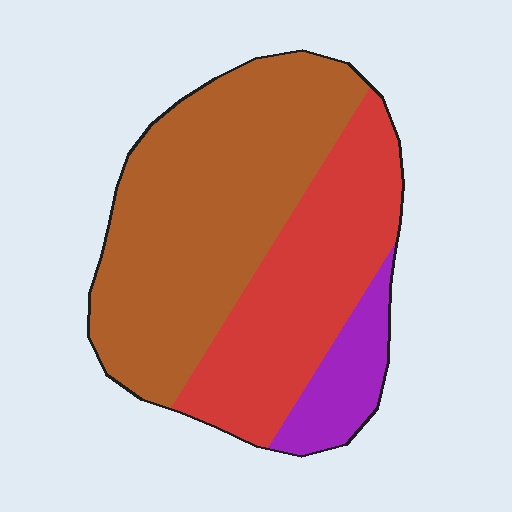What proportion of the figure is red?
Red takes up about one third (1/3) of the figure.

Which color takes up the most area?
Brown, at roughly 55%.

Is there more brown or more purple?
Brown.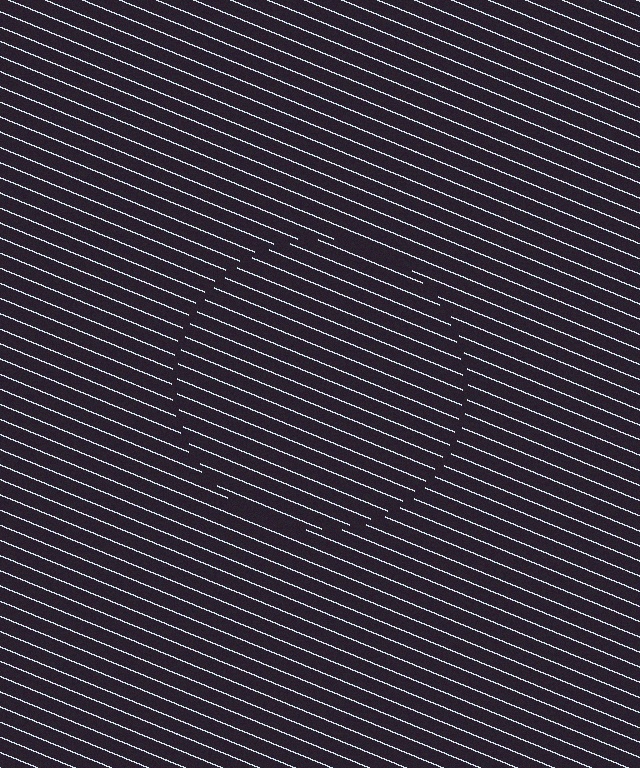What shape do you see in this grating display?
An illusory circle. The interior of the shape contains the same grating, shifted by half a period — the contour is defined by the phase discontinuity where line-ends from the inner and outer gratings abut.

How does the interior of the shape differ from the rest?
The interior of the shape contains the same grating, shifted by half a period — the contour is defined by the phase discontinuity where line-ends from the inner and outer gratings abut.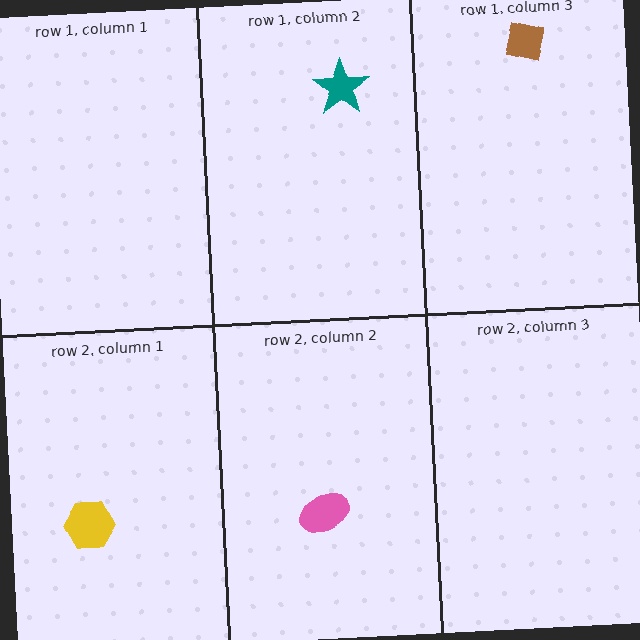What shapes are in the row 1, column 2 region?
The teal star.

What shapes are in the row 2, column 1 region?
The yellow hexagon.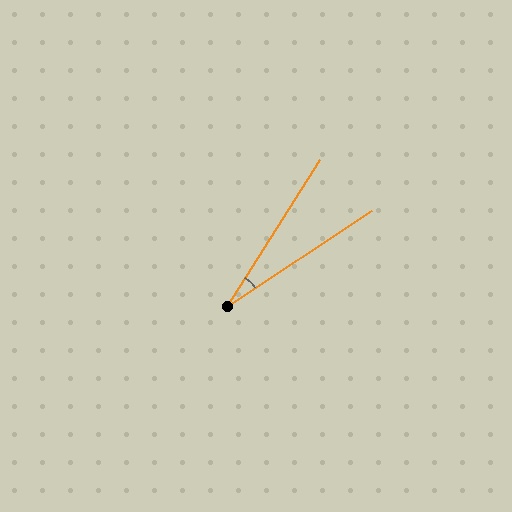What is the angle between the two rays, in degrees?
Approximately 24 degrees.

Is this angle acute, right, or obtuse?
It is acute.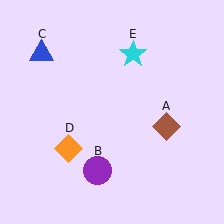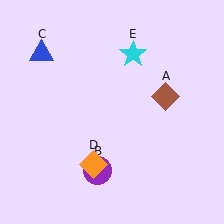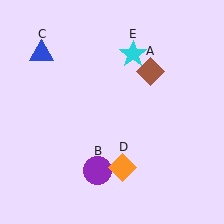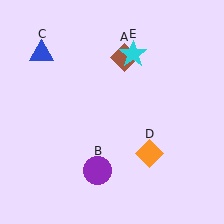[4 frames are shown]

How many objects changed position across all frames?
2 objects changed position: brown diamond (object A), orange diamond (object D).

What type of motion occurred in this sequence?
The brown diamond (object A), orange diamond (object D) rotated counterclockwise around the center of the scene.